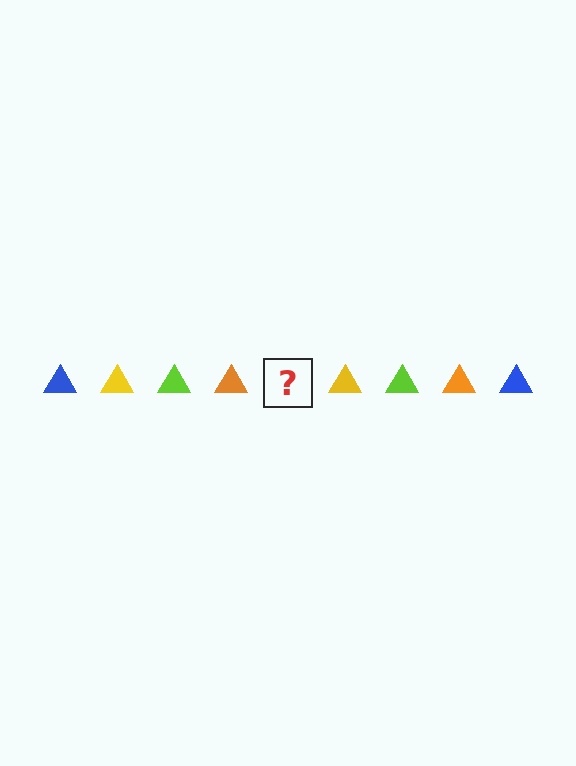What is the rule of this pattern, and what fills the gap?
The rule is that the pattern cycles through blue, yellow, lime, orange triangles. The gap should be filled with a blue triangle.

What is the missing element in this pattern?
The missing element is a blue triangle.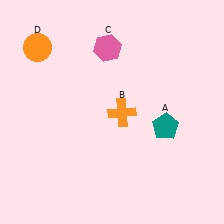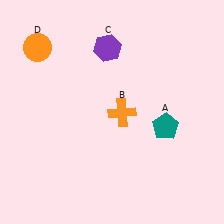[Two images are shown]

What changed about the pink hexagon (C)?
In Image 1, C is pink. In Image 2, it changed to purple.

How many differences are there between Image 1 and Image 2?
There is 1 difference between the two images.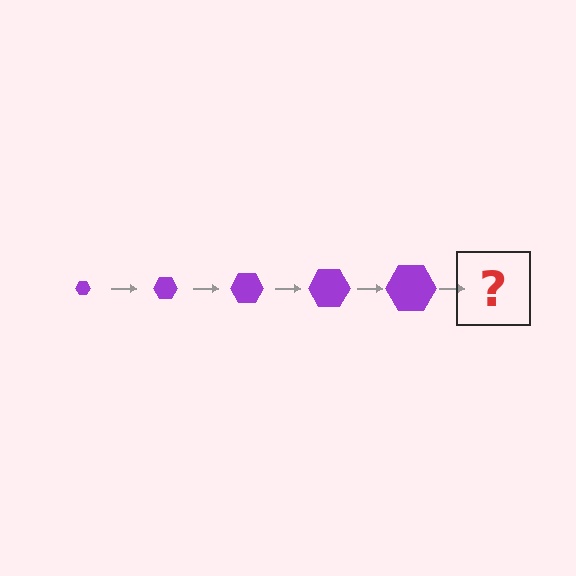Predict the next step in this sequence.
The next step is a purple hexagon, larger than the previous one.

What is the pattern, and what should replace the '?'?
The pattern is that the hexagon gets progressively larger each step. The '?' should be a purple hexagon, larger than the previous one.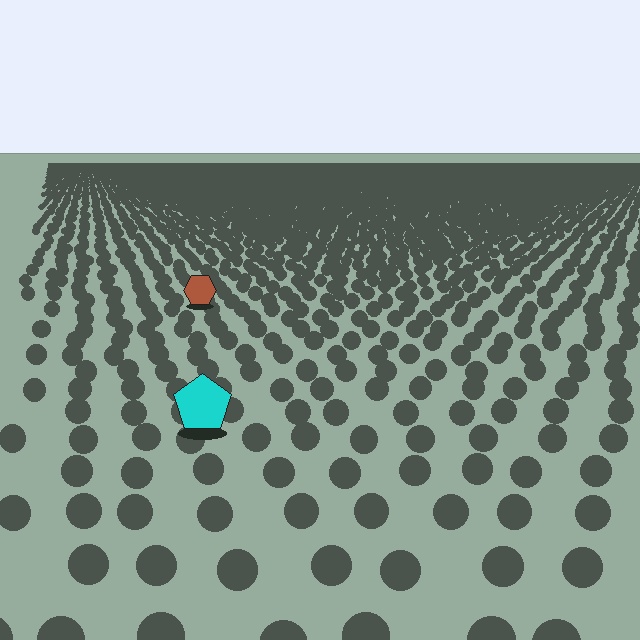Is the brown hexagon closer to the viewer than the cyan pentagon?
No. The cyan pentagon is closer — you can tell from the texture gradient: the ground texture is coarser near it.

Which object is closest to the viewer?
The cyan pentagon is closest. The texture marks near it are larger and more spread out.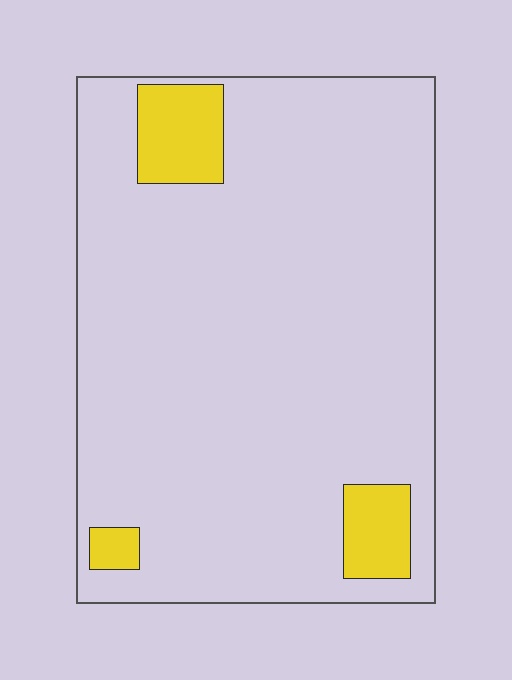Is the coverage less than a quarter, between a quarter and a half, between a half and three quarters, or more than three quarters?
Less than a quarter.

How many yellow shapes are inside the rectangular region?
3.